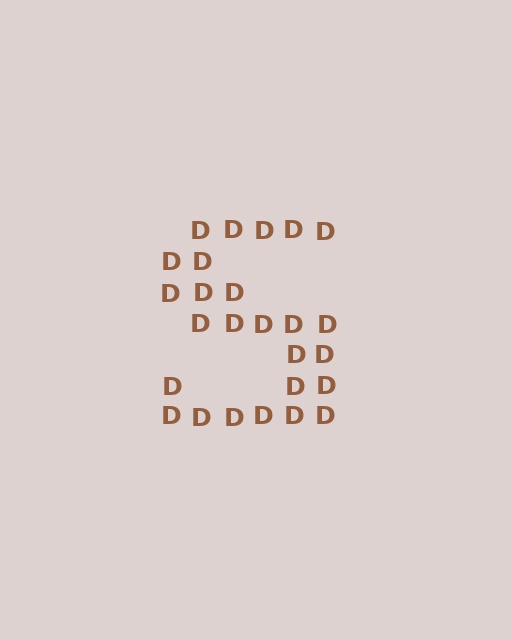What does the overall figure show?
The overall figure shows the letter S.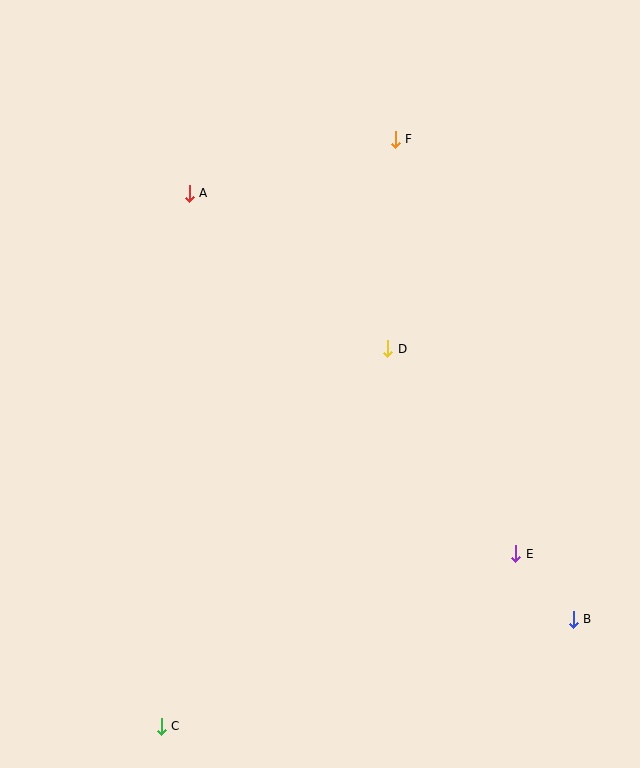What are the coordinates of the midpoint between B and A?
The midpoint between B and A is at (381, 406).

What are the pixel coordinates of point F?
Point F is at (395, 139).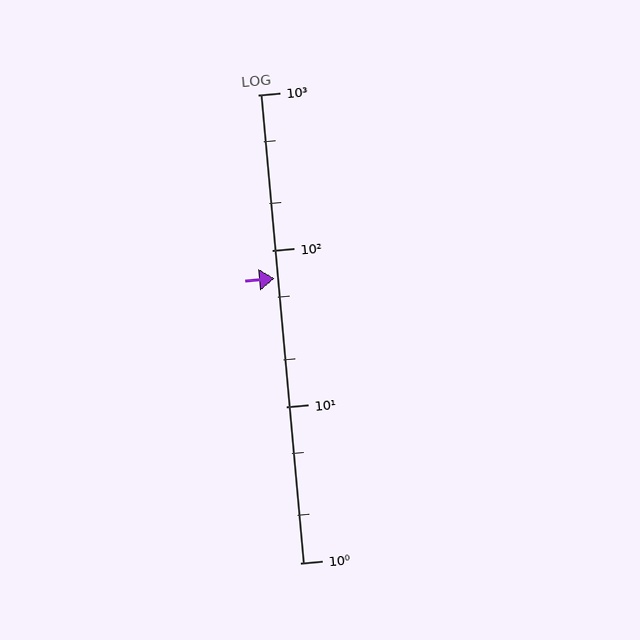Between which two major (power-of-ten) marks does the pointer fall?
The pointer is between 10 and 100.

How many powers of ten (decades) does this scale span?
The scale spans 3 decades, from 1 to 1000.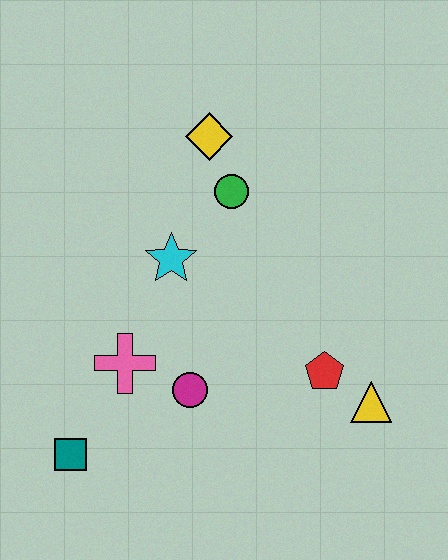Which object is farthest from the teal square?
The yellow diamond is farthest from the teal square.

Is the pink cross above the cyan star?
No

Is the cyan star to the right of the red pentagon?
No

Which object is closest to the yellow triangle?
The red pentagon is closest to the yellow triangle.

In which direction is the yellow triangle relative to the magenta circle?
The yellow triangle is to the right of the magenta circle.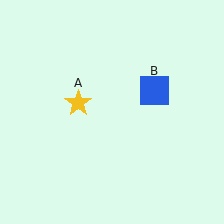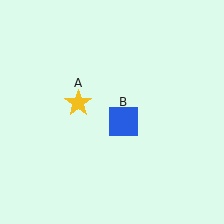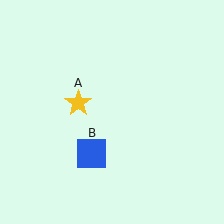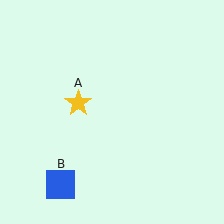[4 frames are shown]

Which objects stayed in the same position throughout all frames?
Yellow star (object A) remained stationary.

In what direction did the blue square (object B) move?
The blue square (object B) moved down and to the left.